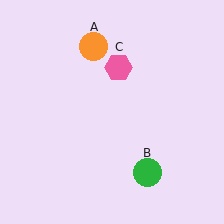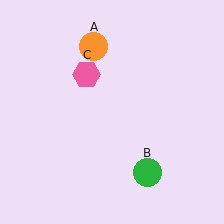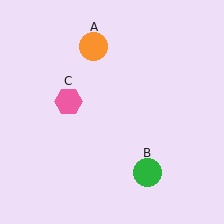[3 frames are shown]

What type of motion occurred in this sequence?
The pink hexagon (object C) rotated counterclockwise around the center of the scene.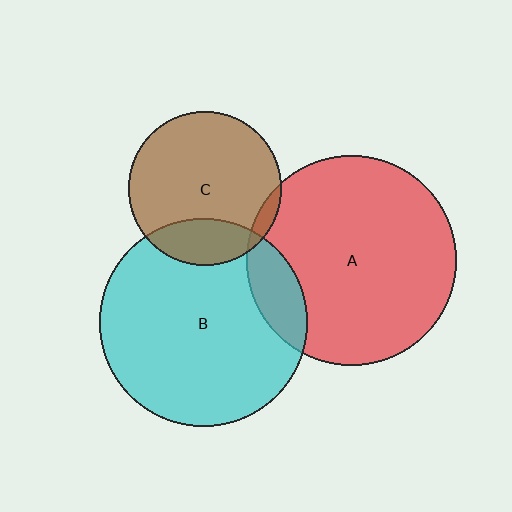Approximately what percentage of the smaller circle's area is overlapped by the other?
Approximately 20%.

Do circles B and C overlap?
Yes.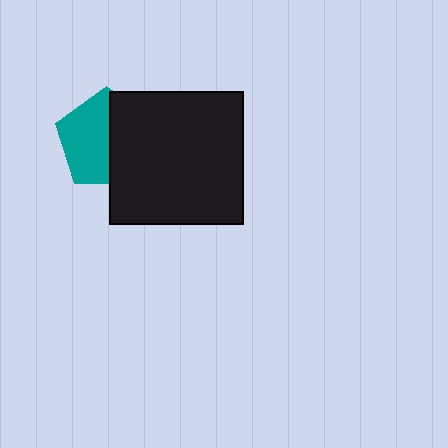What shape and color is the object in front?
The object in front is a black square.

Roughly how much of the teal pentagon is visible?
About half of it is visible (roughly 54%).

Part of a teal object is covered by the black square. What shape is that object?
It is a pentagon.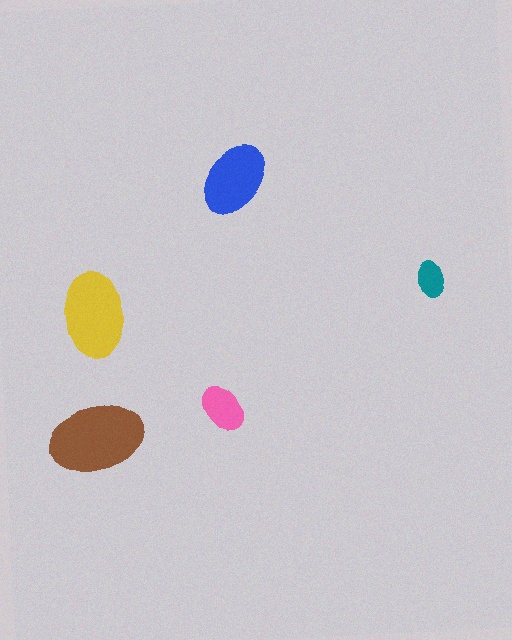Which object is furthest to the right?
The teal ellipse is rightmost.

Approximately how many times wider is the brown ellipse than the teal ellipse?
About 2.5 times wider.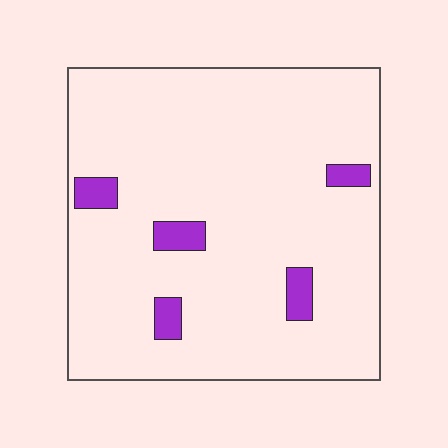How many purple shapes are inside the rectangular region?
5.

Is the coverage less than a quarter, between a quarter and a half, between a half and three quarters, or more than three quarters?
Less than a quarter.